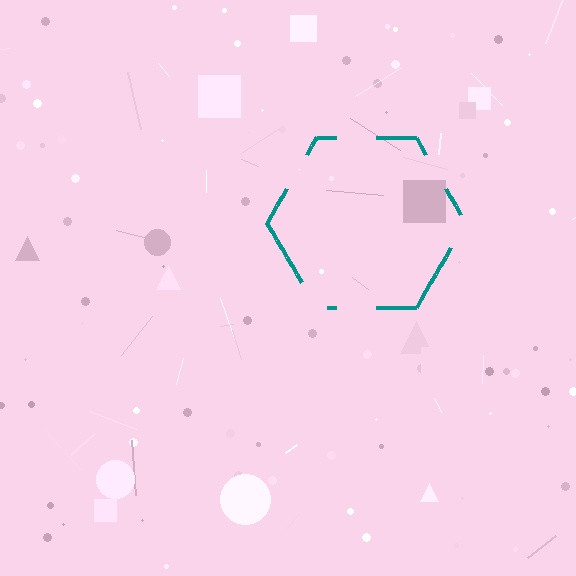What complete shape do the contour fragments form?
The contour fragments form a hexagon.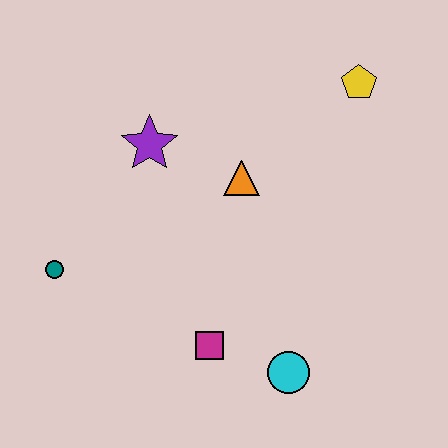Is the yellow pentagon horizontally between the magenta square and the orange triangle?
No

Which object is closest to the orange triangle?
The purple star is closest to the orange triangle.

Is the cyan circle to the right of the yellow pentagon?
No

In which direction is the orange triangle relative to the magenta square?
The orange triangle is above the magenta square.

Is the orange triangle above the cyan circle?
Yes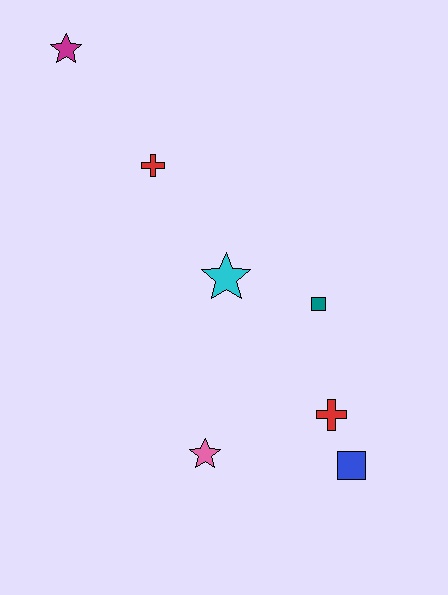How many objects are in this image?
There are 7 objects.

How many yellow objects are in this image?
There are no yellow objects.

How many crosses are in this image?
There are 2 crosses.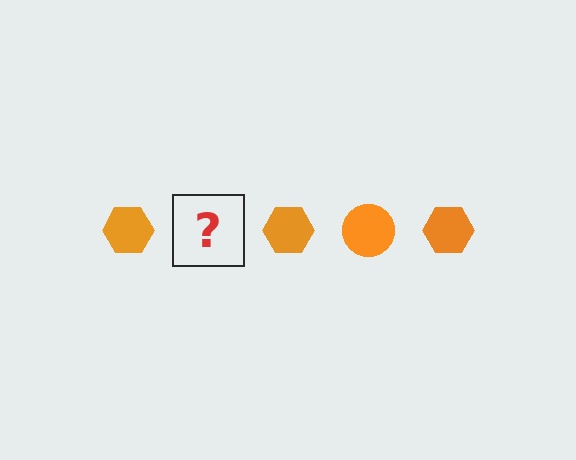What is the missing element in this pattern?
The missing element is an orange circle.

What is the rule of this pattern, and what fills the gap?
The rule is that the pattern cycles through hexagon, circle shapes in orange. The gap should be filled with an orange circle.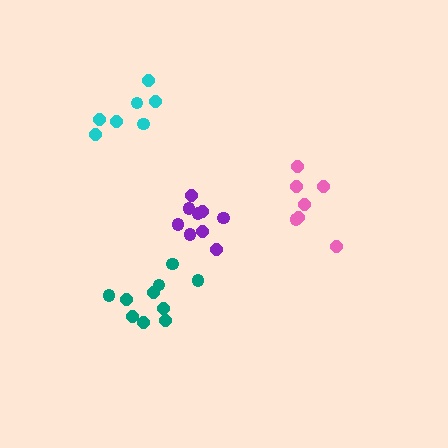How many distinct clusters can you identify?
There are 4 distinct clusters.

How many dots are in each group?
Group 1: 10 dots, Group 2: 9 dots, Group 3: 7 dots, Group 4: 7 dots (33 total).